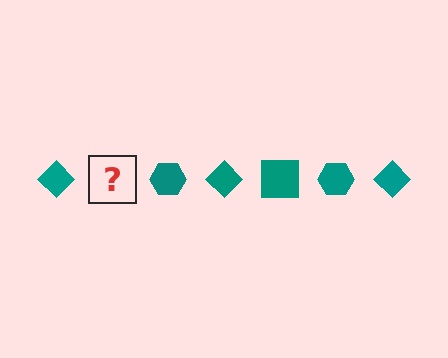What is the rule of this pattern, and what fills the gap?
The rule is that the pattern cycles through diamond, square, hexagon shapes in teal. The gap should be filled with a teal square.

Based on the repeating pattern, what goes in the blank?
The blank should be a teal square.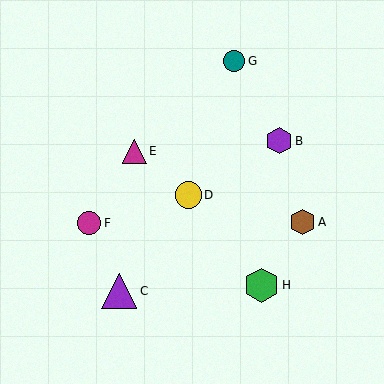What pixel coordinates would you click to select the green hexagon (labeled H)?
Click at (262, 285) to select the green hexagon H.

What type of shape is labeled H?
Shape H is a green hexagon.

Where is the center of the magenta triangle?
The center of the magenta triangle is at (134, 151).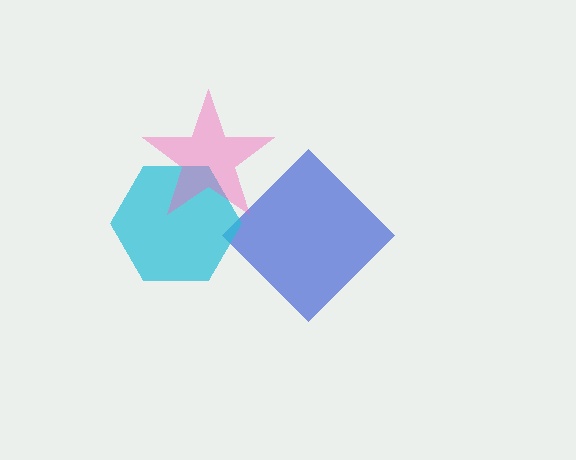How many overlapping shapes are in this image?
There are 3 overlapping shapes in the image.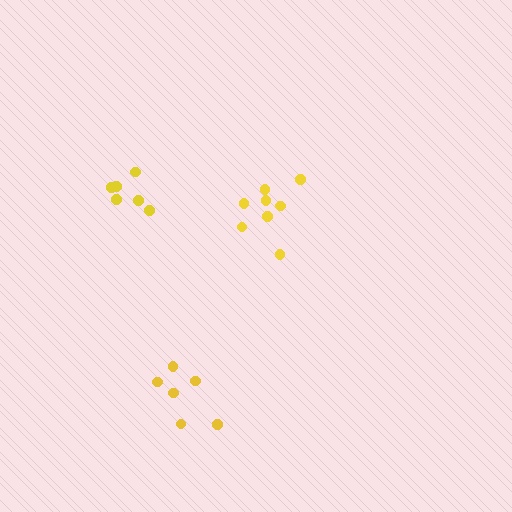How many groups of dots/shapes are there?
There are 3 groups.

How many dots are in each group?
Group 1: 6 dots, Group 2: 8 dots, Group 3: 6 dots (20 total).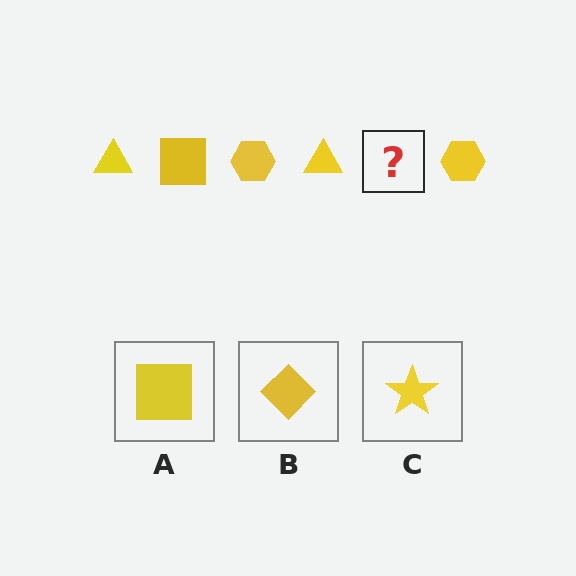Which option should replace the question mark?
Option A.